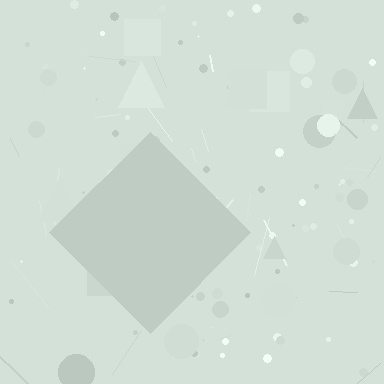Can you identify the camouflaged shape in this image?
The camouflaged shape is a diamond.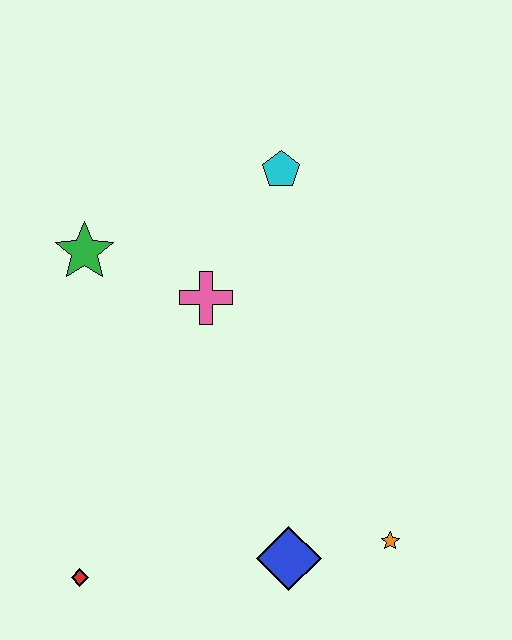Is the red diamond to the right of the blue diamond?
No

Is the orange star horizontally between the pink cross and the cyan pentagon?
No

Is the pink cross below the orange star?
No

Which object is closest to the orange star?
The blue diamond is closest to the orange star.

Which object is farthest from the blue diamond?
The cyan pentagon is farthest from the blue diamond.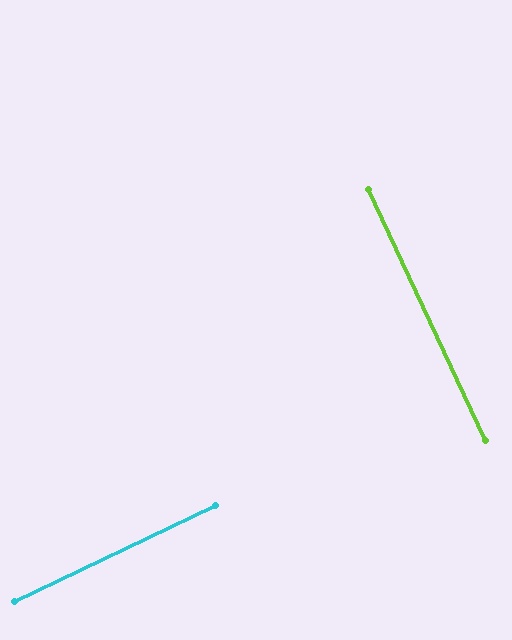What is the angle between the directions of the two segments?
Approximately 89 degrees.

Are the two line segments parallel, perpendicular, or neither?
Perpendicular — they meet at approximately 89°.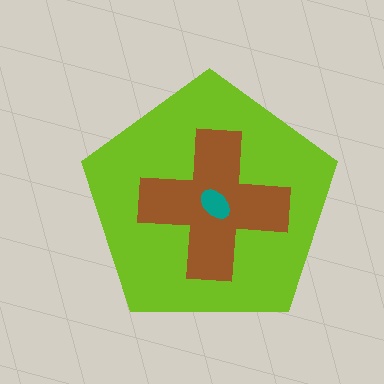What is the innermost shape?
The teal ellipse.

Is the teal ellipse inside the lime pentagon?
Yes.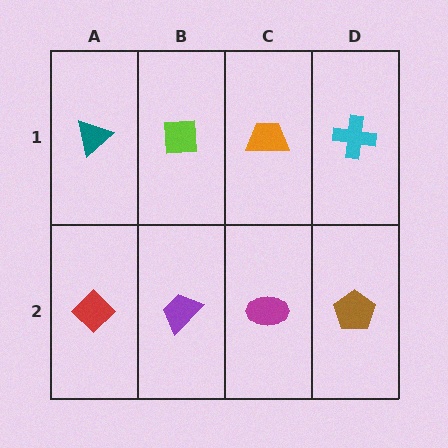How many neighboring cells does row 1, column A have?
2.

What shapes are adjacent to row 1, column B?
A purple trapezoid (row 2, column B), a teal triangle (row 1, column A), an orange trapezoid (row 1, column C).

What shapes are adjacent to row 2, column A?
A teal triangle (row 1, column A), a purple trapezoid (row 2, column B).